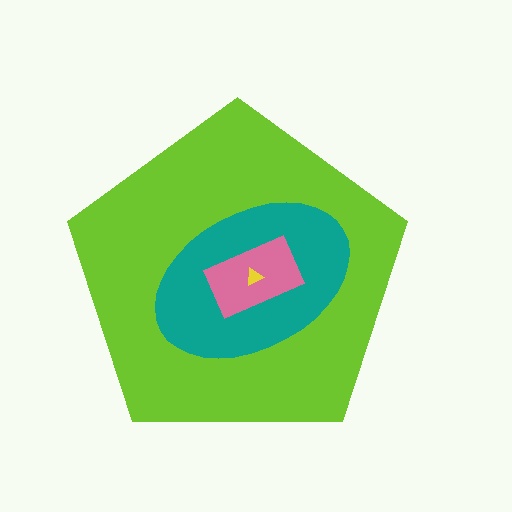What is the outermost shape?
The lime pentagon.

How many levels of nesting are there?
4.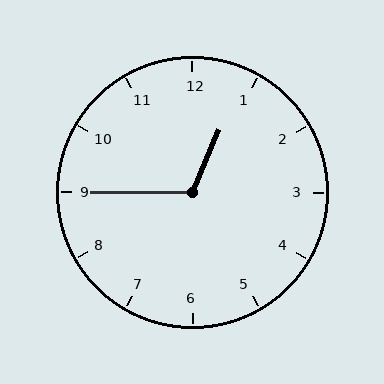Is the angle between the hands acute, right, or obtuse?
It is obtuse.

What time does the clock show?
12:45.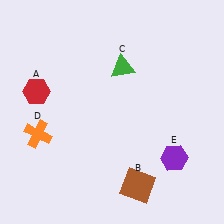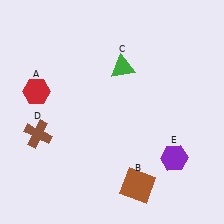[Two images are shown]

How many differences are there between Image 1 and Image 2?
There is 1 difference between the two images.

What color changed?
The cross (D) changed from orange in Image 1 to brown in Image 2.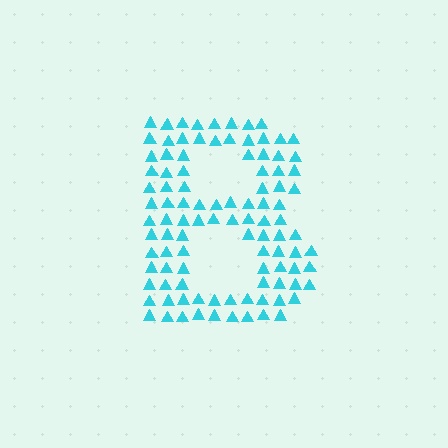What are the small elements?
The small elements are triangles.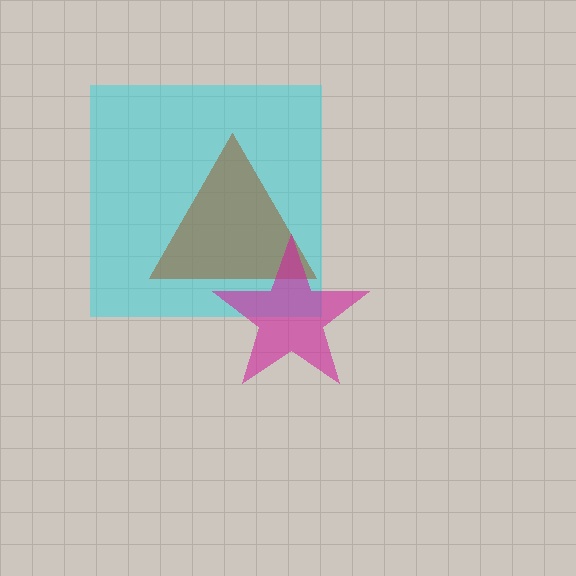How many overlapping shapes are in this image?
There are 3 overlapping shapes in the image.